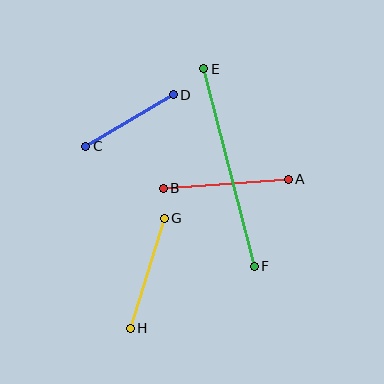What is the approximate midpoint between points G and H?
The midpoint is at approximately (147, 273) pixels.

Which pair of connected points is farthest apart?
Points E and F are farthest apart.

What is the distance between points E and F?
The distance is approximately 204 pixels.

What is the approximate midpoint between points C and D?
The midpoint is at approximately (129, 121) pixels.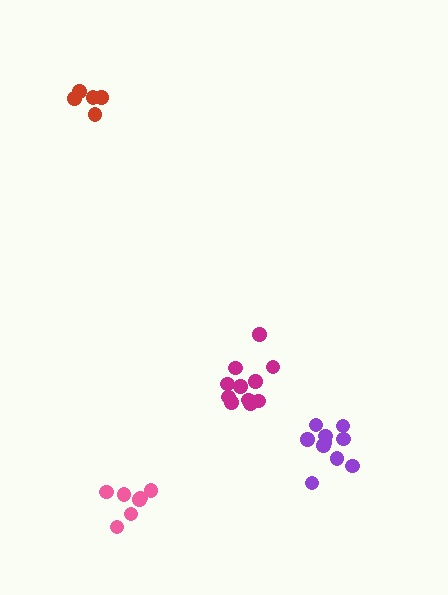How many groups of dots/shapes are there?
There are 4 groups.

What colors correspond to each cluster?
The clusters are colored: red, pink, magenta, purple.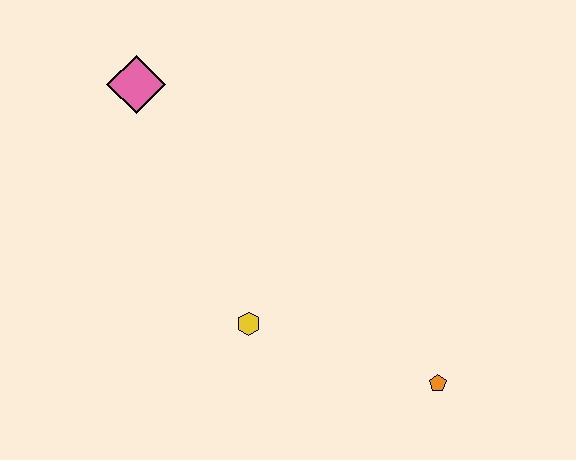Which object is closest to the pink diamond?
The yellow hexagon is closest to the pink diamond.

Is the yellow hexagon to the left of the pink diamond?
No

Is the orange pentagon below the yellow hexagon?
Yes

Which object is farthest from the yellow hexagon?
The pink diamond is farthest from the yellow hexagon.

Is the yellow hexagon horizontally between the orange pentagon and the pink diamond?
Yes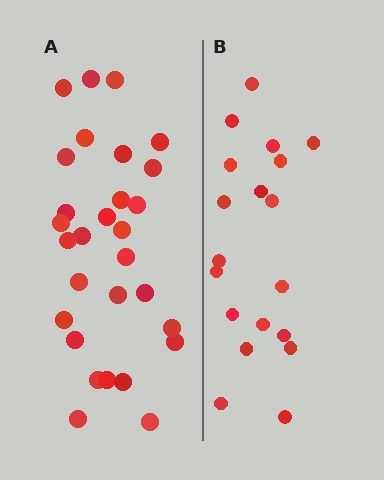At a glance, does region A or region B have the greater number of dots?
Region A (the left region) has more dots.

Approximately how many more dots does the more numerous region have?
Region A has roughly 10 or so more dots than region B.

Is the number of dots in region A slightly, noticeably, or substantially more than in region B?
Region A has substantially more. The ratio is roughly 1.5 to 1.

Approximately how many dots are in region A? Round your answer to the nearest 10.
About 30 dots. (The exact count is 29, which rounds to 30.)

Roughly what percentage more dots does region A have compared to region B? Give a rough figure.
About 55% more.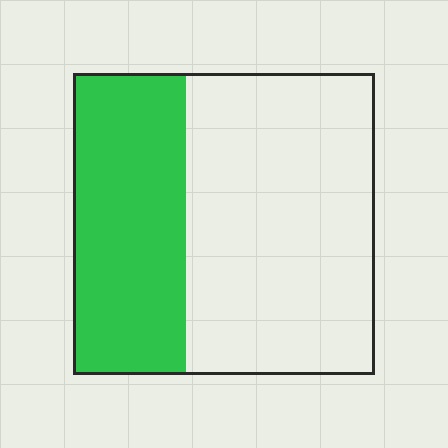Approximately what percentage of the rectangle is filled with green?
Approximately 35%.